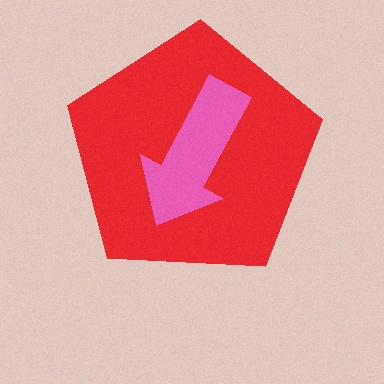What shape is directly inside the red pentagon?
The pink arrow.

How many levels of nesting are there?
2.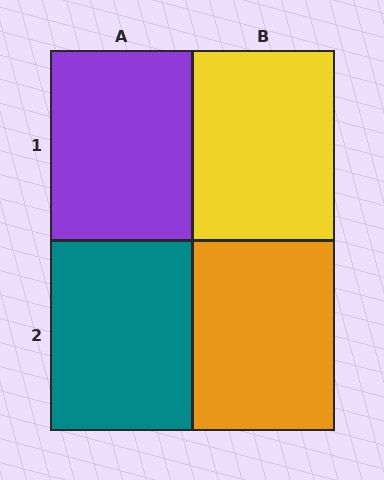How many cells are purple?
1 cell is purple.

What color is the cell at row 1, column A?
Purple.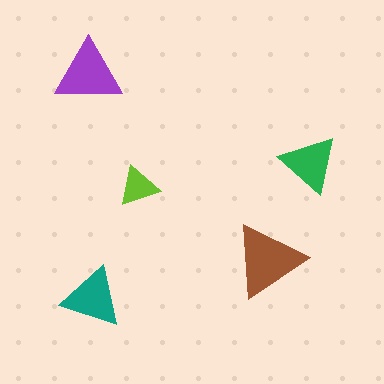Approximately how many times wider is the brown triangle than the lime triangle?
About 2 times wider.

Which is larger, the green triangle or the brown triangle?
The brown one.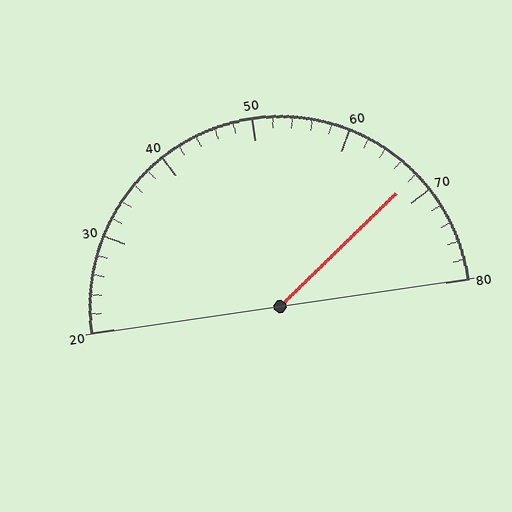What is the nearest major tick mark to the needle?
The nearest major tick mark is 70.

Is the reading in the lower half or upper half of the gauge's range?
The reading is in the upper half of the range (20 to 80).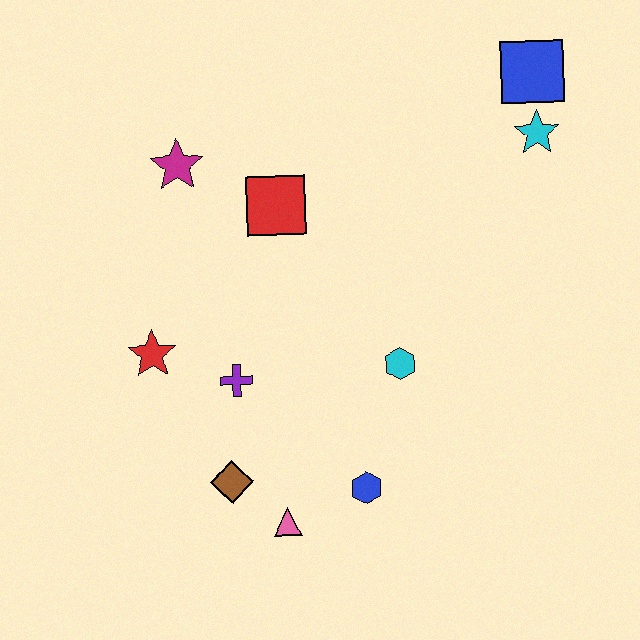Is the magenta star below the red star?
No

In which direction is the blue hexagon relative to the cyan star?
The blue hexagon is below the cyan star.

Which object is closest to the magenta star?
The red square is closest to the magenta star.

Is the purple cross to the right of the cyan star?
No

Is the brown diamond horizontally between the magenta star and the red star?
No